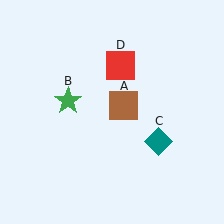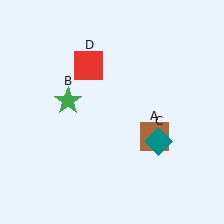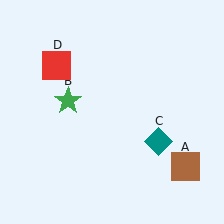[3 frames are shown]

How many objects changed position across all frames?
2 objects changed position: brown square (object A), red square (object D).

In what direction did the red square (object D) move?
The red square (object D) moved left.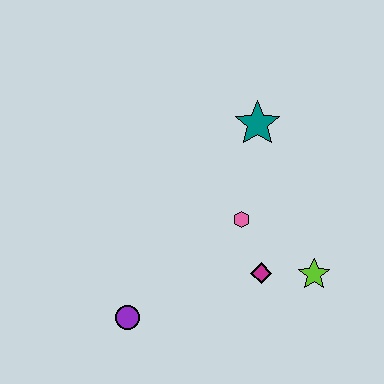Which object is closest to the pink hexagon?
The magenta diamond is closest to the pink hexagon.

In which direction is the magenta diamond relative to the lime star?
The magenta diamond is to the left of the lime star.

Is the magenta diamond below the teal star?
Yes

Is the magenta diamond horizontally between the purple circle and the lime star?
Yes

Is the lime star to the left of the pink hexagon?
No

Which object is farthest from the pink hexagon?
The purple circle is farthest from the pink hexagon.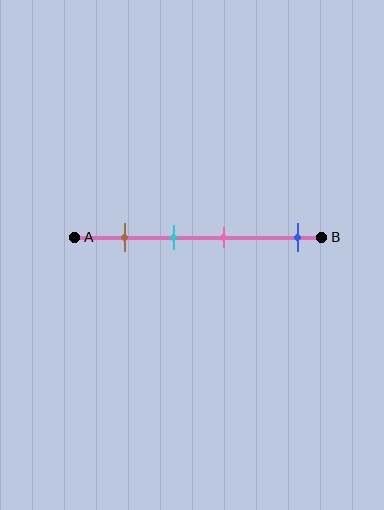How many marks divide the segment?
There are 4 marks dividing the segment.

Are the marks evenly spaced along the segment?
No, the marks are not evenly spaced.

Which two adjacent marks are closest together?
The cyan and pink marks are the closest adjacent pair.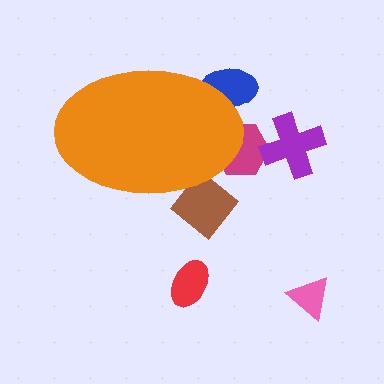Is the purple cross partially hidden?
No, the purple cross is fully visible.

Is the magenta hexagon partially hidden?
Yes, the magenta hexagon is partially hidden behind the orange ellipse.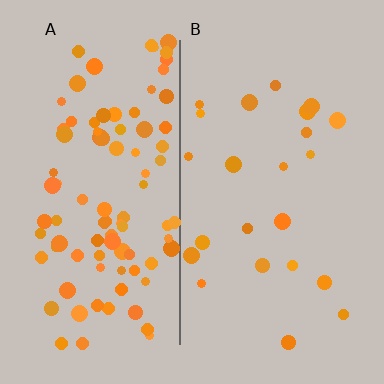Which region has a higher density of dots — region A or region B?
A (the left).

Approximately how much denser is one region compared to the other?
Approximately 4.0× — region A over region B.